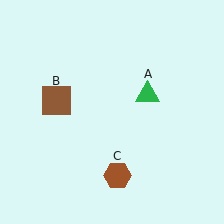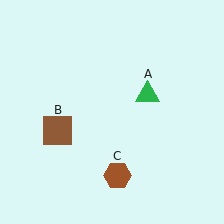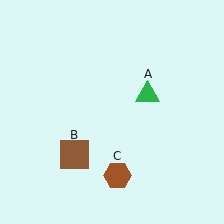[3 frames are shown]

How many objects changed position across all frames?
1 object changed position: brown square (object B).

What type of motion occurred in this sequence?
The brown square (object B) rotated counterclockwise around the center of the scene.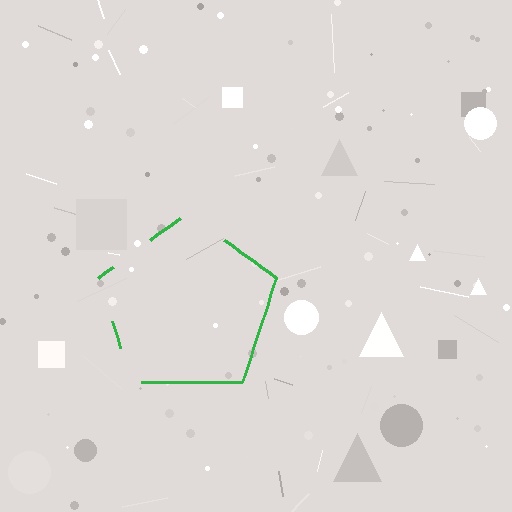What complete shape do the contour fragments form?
The contour fragments form a pentagon.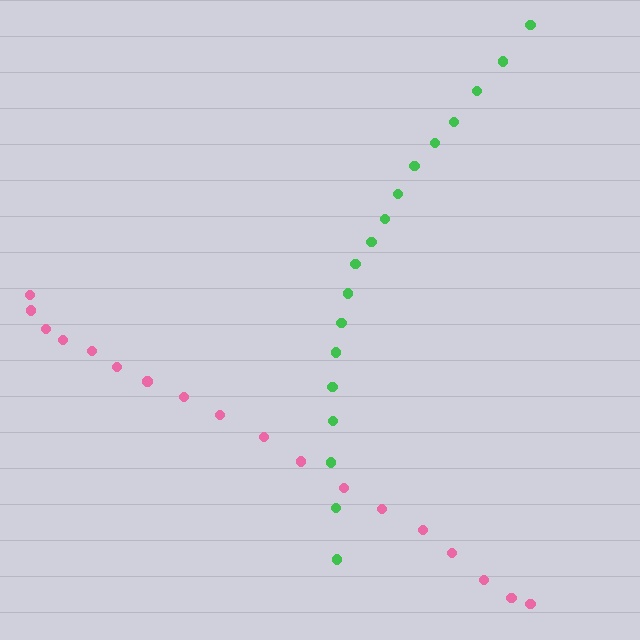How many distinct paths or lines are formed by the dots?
There are 2 distinct paths.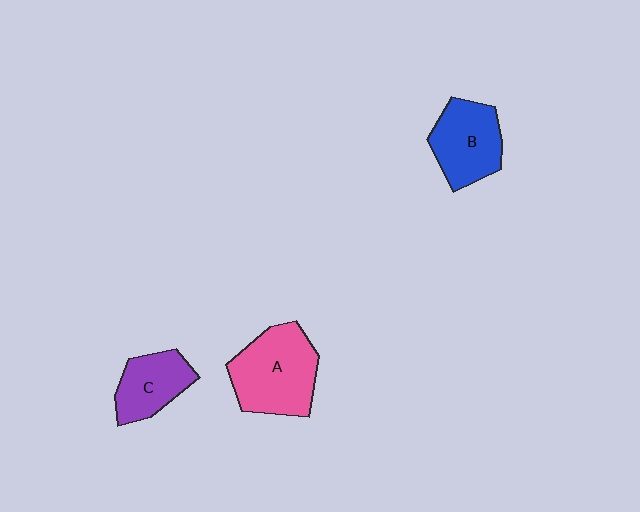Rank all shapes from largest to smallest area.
From largest to smallest: A (pink), B (blue), C (purple).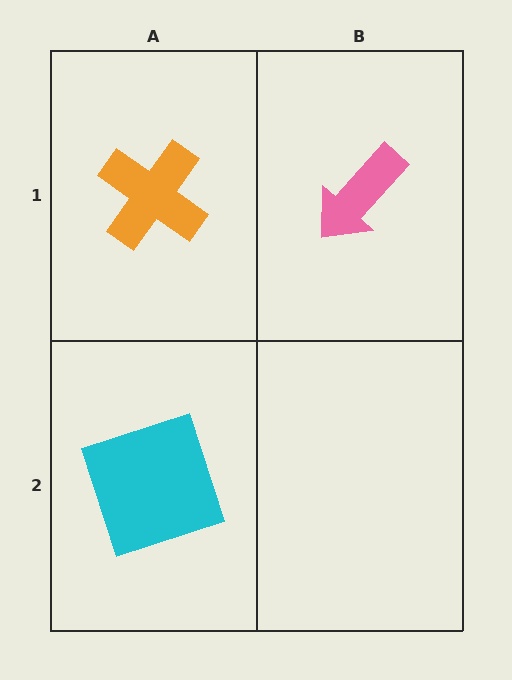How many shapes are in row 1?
2 shapes.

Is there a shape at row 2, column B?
No, that cell is empty.